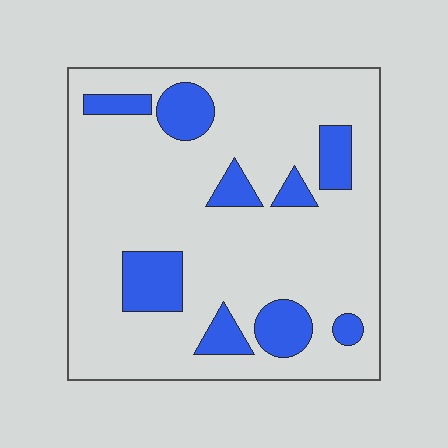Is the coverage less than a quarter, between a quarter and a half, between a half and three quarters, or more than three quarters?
Less than a quarter.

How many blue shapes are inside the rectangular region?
9.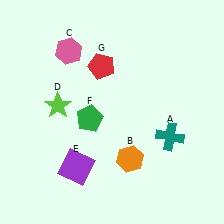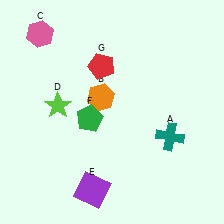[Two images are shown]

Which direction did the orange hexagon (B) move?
The orange hexagon (B) moved up.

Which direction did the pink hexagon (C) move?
The pink hexagon (C) moved left.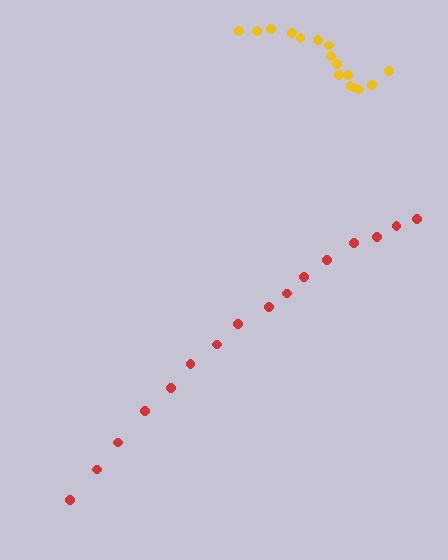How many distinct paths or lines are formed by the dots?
There are 2 distinct paths.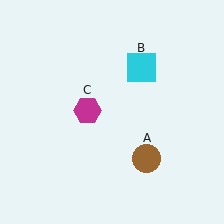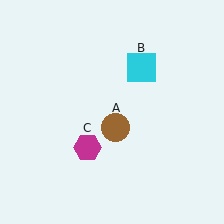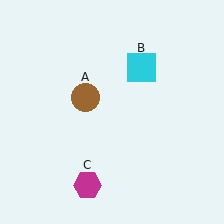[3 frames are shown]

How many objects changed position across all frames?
2 objects changed position: brown circle (object A), magenta hexagon (object C).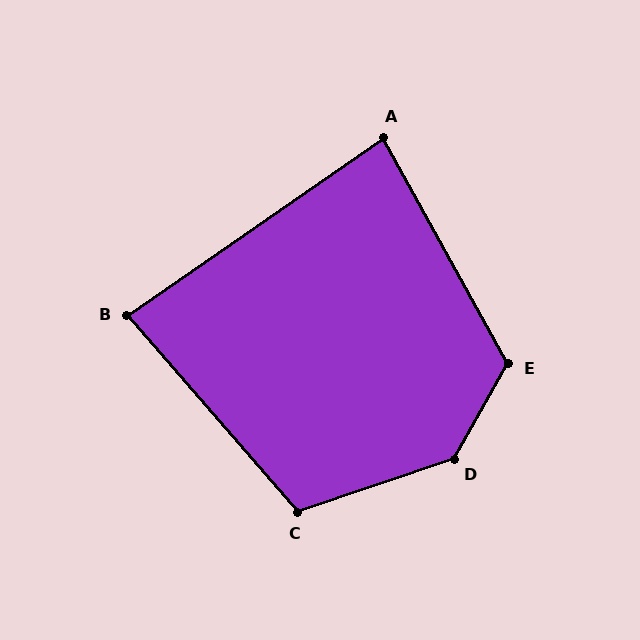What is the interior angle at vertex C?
Approximately 112 degrees (obtuse).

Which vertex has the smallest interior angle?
B, at approximately 84 degrees.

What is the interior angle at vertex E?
Approximately 122 degrees (obtuse).